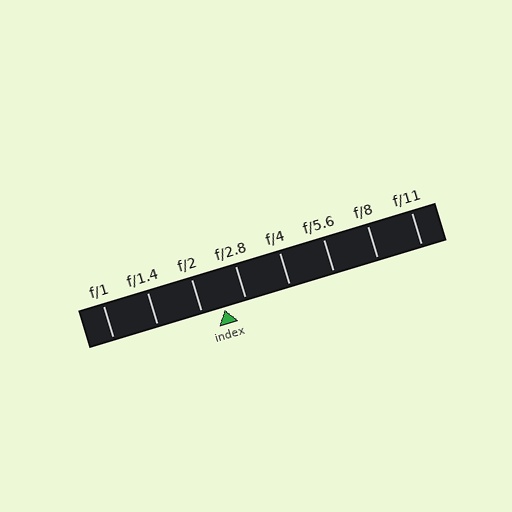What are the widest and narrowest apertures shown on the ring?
The widest aperture shown is f/1 and the narrowest is f/11.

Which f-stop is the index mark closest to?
The index mark is closest to f/2.8.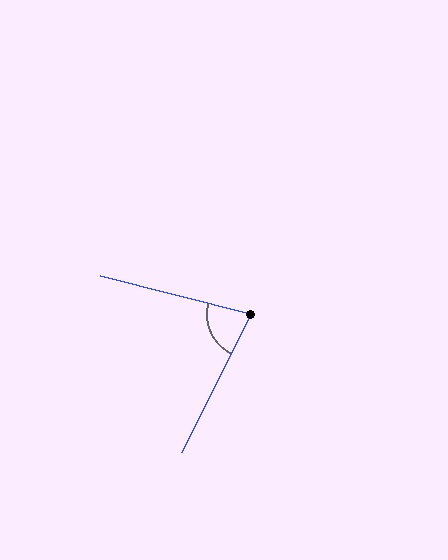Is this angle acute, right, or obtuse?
It is acute.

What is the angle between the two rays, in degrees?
Approximately 77 degrees.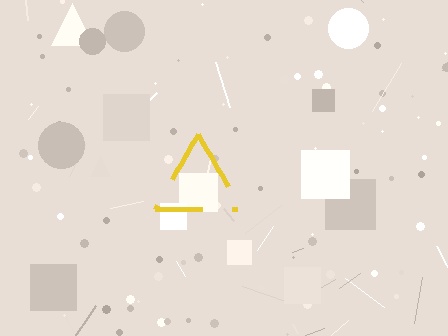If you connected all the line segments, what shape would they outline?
They would outline a triangle.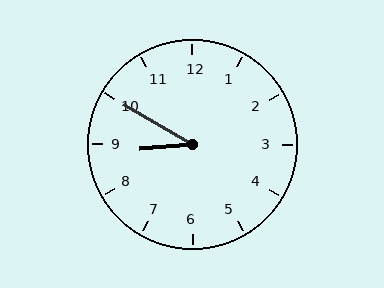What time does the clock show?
8:50.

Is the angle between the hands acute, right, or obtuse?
It is acute.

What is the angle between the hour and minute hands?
Approximately 35 degrees.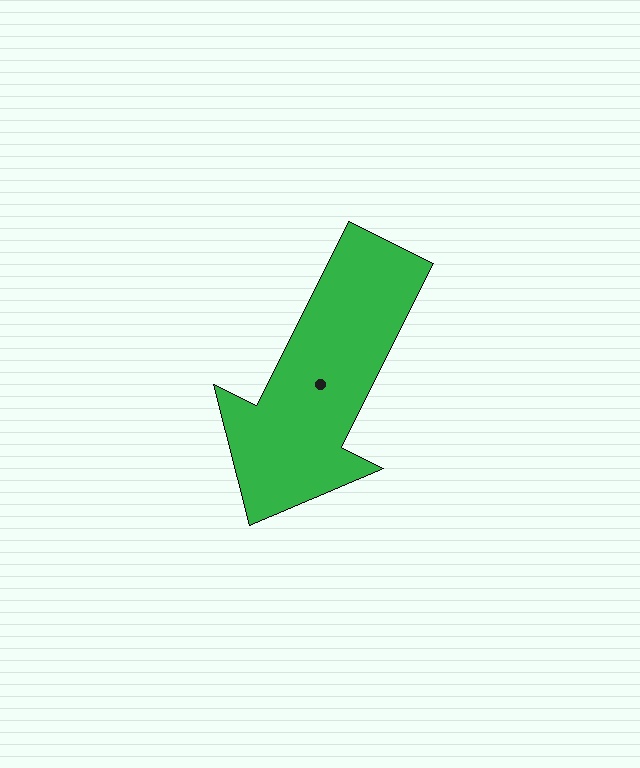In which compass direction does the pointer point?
Southwest.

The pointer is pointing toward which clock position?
Roughly 7 o'clock.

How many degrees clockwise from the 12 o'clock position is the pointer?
Approximately 206 degrees.